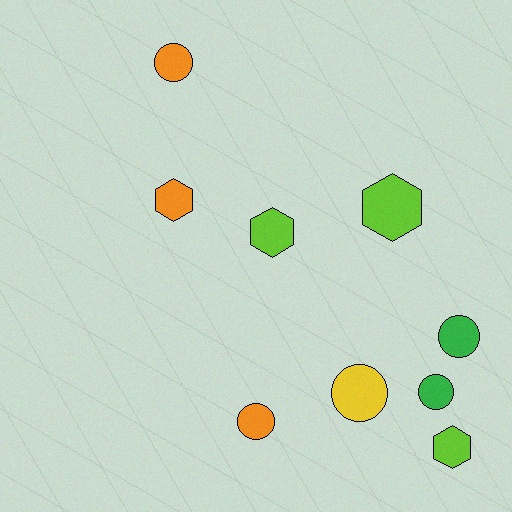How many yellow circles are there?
There is 1 yellow circle.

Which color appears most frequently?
Orange, with 3 objects.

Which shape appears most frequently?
Circle, with 5 objects.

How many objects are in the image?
There are 9 objects.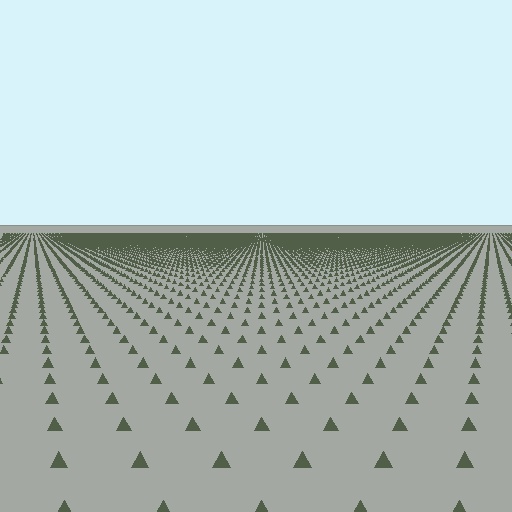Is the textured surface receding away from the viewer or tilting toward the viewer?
The surface is receding away from the viewer. Texture elements get smaller and denser toward the top.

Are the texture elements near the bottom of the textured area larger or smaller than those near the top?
Larger. Near the bottom, elements are closer to the viewer and appear at a bigger on-screen size.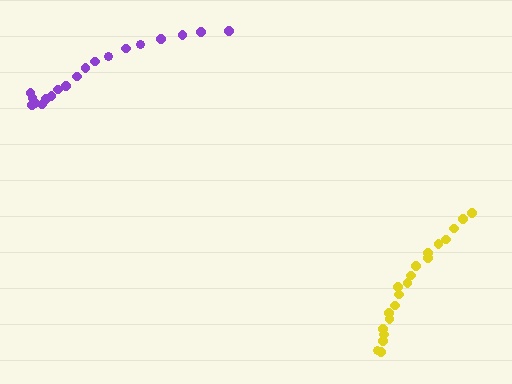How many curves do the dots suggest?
There are 2 distinct paths.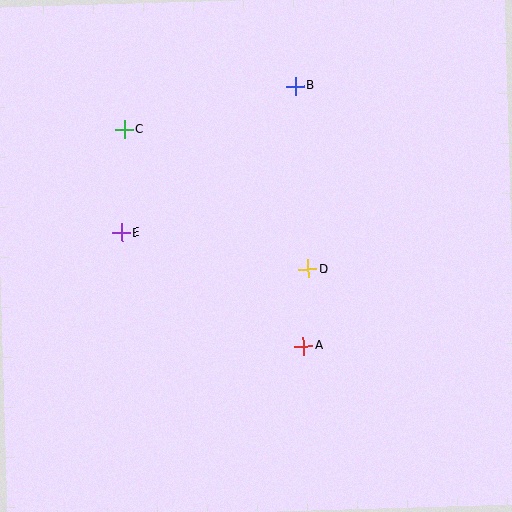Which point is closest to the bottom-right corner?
Point A is closest to the bottom-right corner.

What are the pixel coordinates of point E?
Point E is at (121, 233).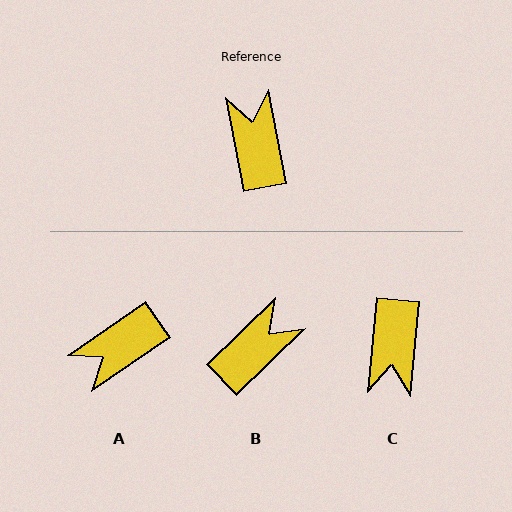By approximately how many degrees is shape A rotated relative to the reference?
Approximately 114 degrees counter-clockwise.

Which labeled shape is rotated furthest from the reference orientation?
C, about 164 degrees away.